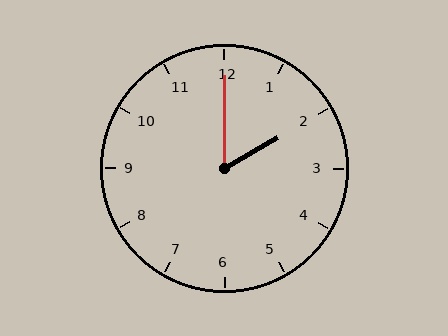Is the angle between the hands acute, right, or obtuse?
It is acute.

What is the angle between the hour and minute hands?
Approximately 60 degrees.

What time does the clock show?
2:00.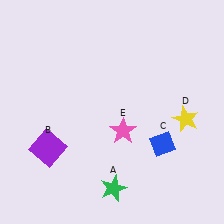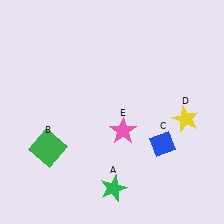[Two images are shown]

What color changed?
The square (B) changed from purple in Image 1 to green in Image 2.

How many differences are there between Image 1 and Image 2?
There is 1 difference between the two images.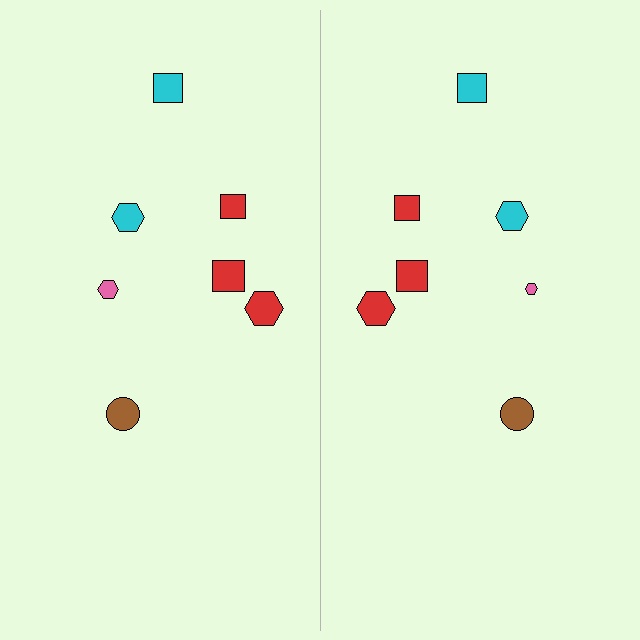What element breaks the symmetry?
The pink hexagon on the right side has a different size than its mirror counterpart.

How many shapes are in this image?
There are 14 shapes in this image.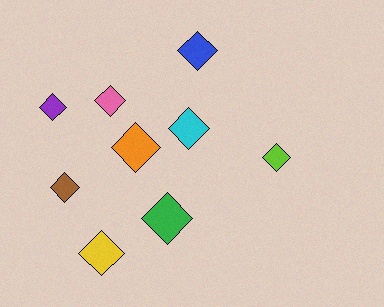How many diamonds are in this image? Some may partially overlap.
There are 9 diamonds.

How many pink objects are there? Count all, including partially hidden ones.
There is 1 pink object.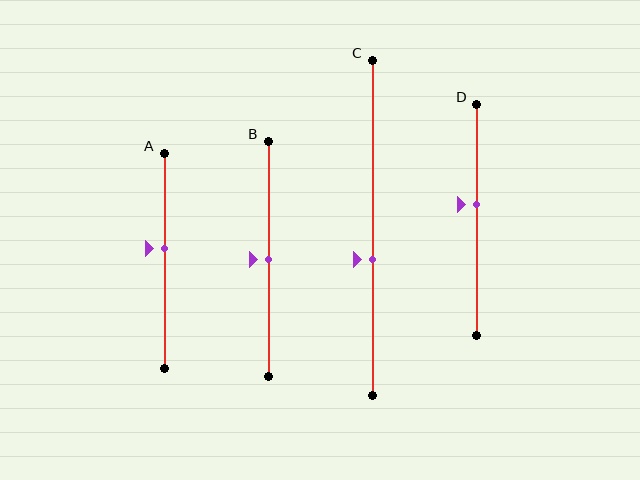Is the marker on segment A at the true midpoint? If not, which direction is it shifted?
No, the marker on segment A is shifted upward by about 5% of the segment length.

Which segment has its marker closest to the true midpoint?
Segment B has its marker closest to the true midpoint.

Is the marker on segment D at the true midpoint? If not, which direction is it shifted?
No, the marker on segment D is shifted upward by about 6% of the segment length.